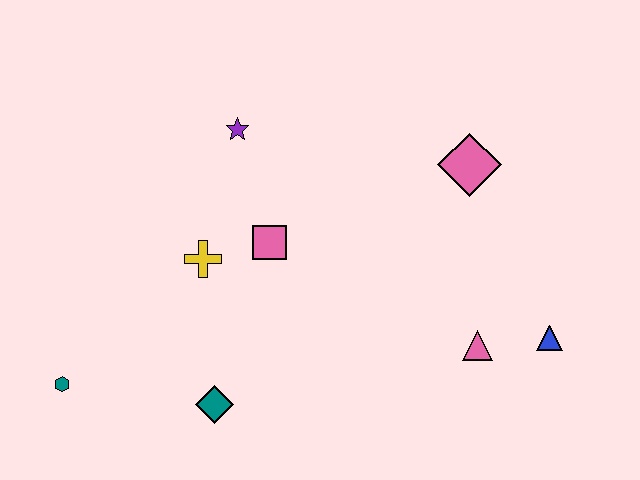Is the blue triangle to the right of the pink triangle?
Yes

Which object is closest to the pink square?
The yellow cross is closest to the pink square.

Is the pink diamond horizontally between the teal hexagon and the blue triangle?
Yes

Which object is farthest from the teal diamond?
The pink diamond is farthest from the teal diamond.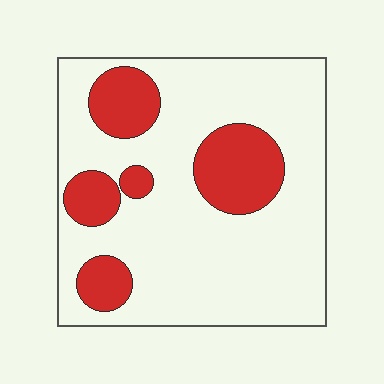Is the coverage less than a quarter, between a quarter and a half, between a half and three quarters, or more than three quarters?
Less than a quarter.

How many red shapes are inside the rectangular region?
5.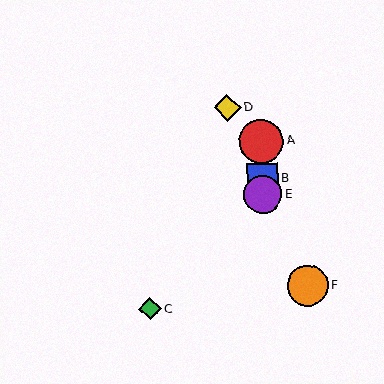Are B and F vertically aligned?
No, B is at x≈262 and F is at x≈308.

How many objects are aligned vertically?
3 objects (A, B, E) are aligned vertically.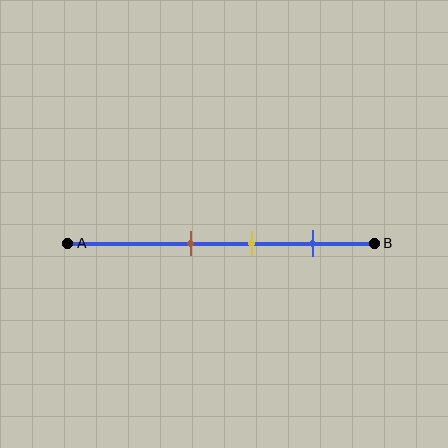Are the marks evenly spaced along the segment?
Yes, the marks are approximately evenly spaced.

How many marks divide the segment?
There are 3 marks dividing the segment.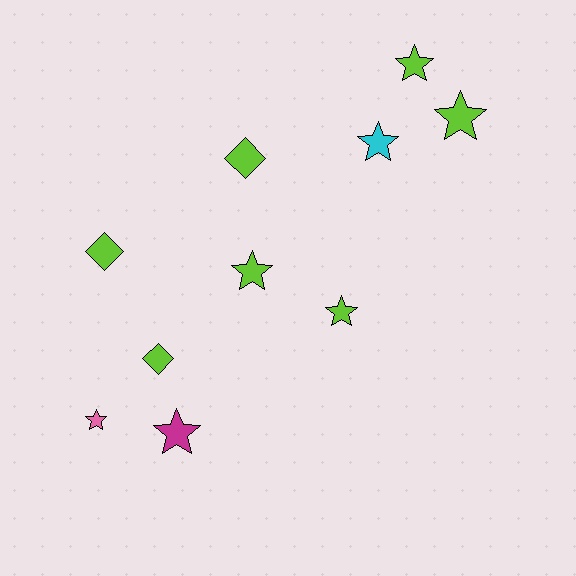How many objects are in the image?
There are 10 objects.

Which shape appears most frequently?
Star, with 7 objects.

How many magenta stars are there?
There is 1 magenta star.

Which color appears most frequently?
Lime, with 7 objects.